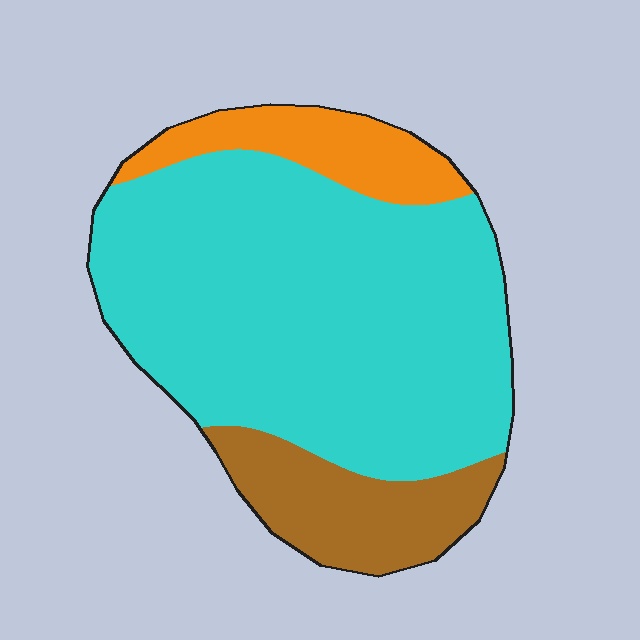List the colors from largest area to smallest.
From largest to smallest: cyan, brown, orange.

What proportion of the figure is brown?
Brown covers roughly 15% of the figure.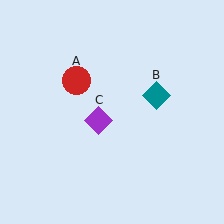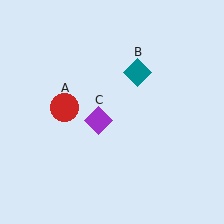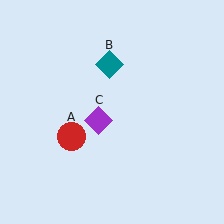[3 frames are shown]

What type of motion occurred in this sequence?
The red circle (object A), teal diamond (object B) rotated counterclockwise around the center of the scene.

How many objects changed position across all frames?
2 objects changed position: red circle (object A), teal diamond (object B).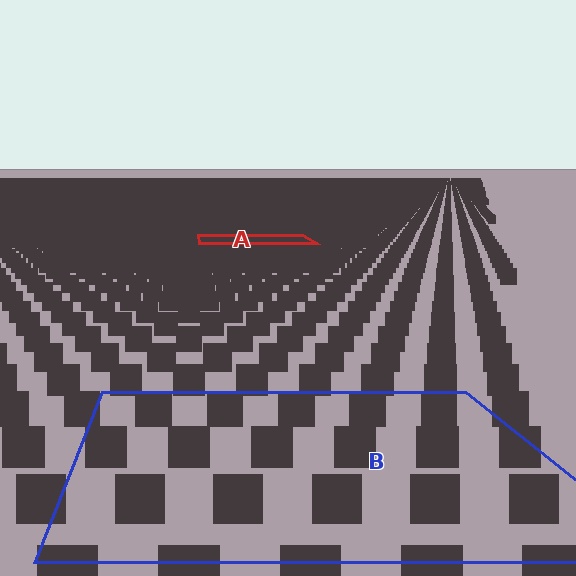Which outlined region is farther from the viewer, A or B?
Region A is farther from the viewer — the texture elements inside it appear smaller and more densely packed.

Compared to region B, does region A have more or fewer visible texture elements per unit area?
Region A has more texture elements per unit area — they are packed more densely because it is farther away.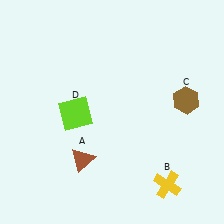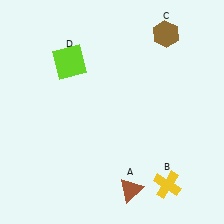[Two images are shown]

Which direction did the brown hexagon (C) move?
The brown hexagon (C) moved up.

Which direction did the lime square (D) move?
The lime square (D) moved up.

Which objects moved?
The objects that moved are: the brown triangle (A), the brown hexagon (C), the lime square (D).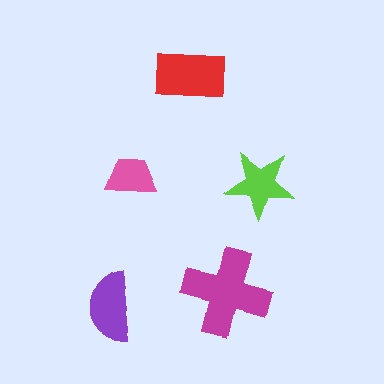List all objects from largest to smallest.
The magenta cross, the red rectangle, the purple semicircle, the lime star, the pink trapezoid.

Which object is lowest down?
The purple semicircle is bottommost.